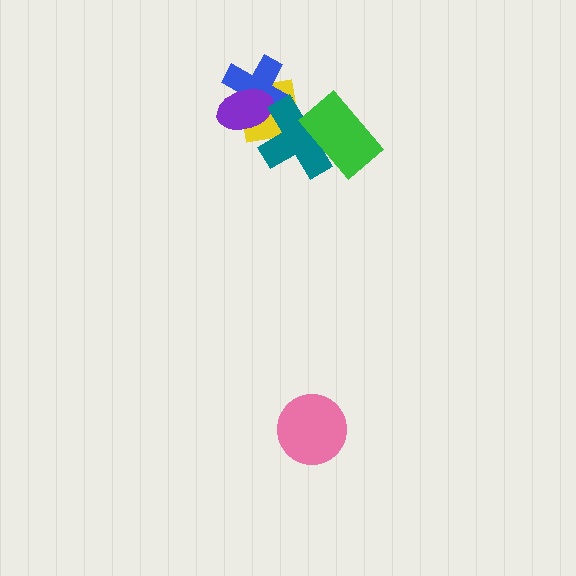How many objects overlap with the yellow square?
3 objects overlap with the yellow square.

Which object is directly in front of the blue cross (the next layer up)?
The purple ellipse is directly in front of the blue cross.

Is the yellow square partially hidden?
Yes, it is partially covered by another shape.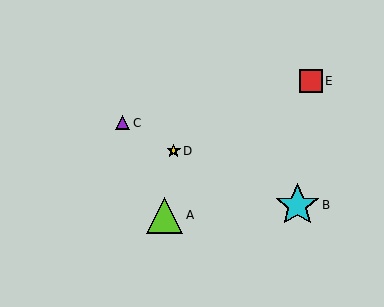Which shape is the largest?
The cyan star (labeled B) is the largest.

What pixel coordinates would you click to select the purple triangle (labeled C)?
Click at (123, 123) to select the purple triangle C.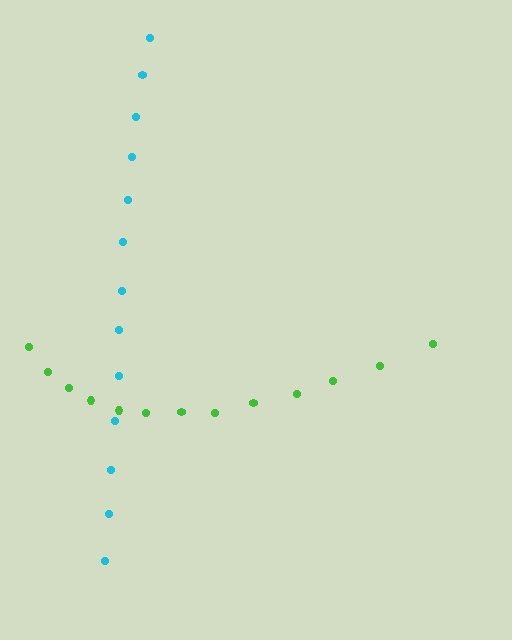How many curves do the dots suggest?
There are 2 distinct paths.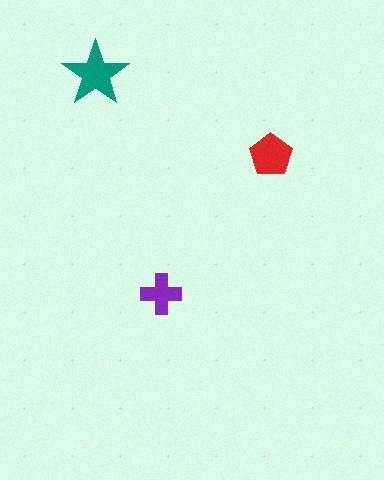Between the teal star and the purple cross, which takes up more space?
The teal star.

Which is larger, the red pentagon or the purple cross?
The red pentagon.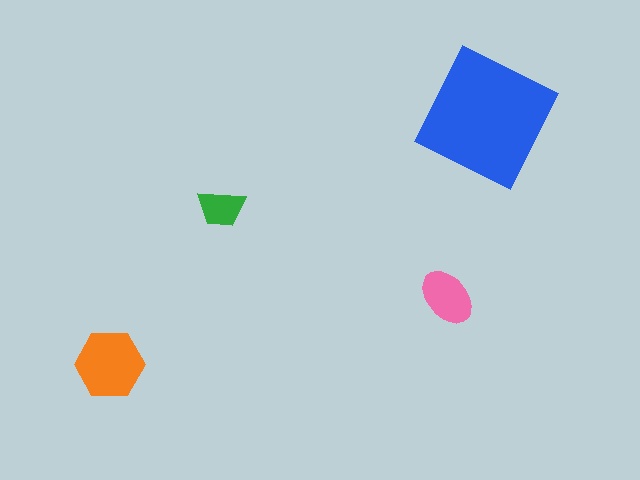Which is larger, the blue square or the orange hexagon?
The blue square.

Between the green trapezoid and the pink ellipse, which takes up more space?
The pink ellipse.